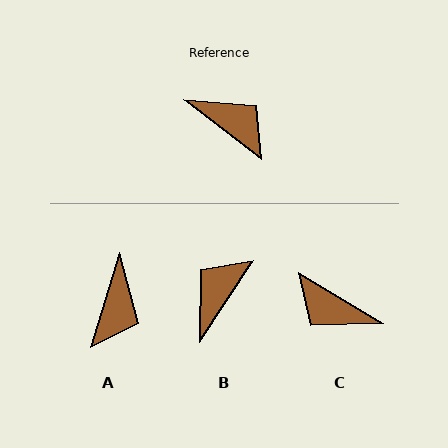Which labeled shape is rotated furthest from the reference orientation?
C, about 173 degrees away.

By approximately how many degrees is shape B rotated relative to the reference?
Approximately 94 degrees counter-clockwise.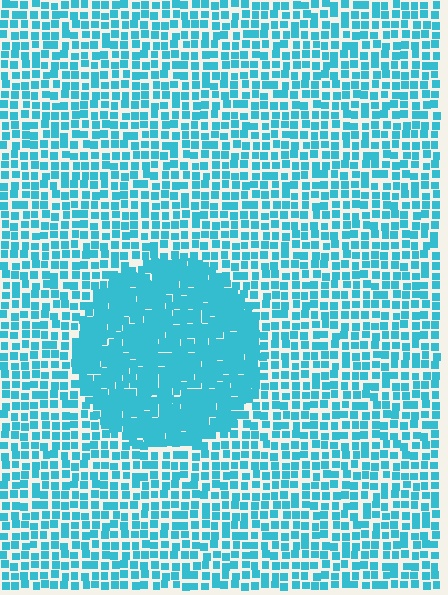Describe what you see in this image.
The image contains small cyan elements arranged at two different densities. A circle-shaped region is visible where the elements are more densely packed than the surrounding area.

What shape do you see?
I see a circle.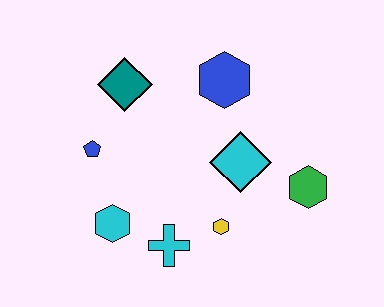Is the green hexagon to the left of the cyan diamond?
No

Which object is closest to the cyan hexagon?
The cyan cross is closest to the cyan hexagon.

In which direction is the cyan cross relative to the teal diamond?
The cyan cross is below the teal diamond.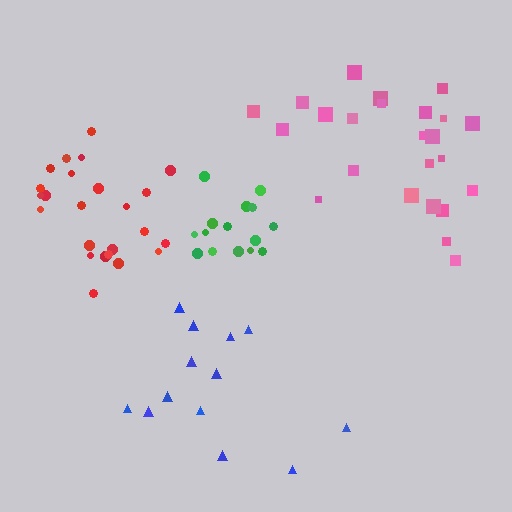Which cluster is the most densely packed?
Green.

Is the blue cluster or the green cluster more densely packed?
Green.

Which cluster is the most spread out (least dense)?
Blue.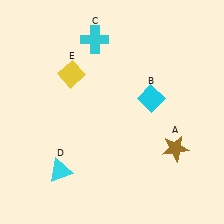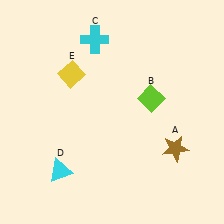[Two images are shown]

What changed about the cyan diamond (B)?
In Image 1, B is cyan. In Image 2, it changed to lime.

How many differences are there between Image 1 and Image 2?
There is 1 difference between the two images.